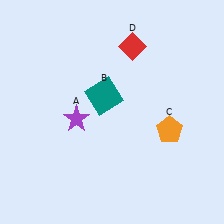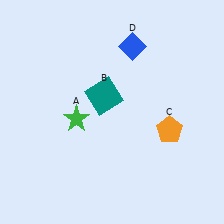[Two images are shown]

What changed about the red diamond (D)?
In Image 1, D is red. In Image 2, it changed to blue.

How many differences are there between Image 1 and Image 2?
There are 2 differences between the two images.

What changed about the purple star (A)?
In Image 1, A is purple. In Image 2, it changed to green.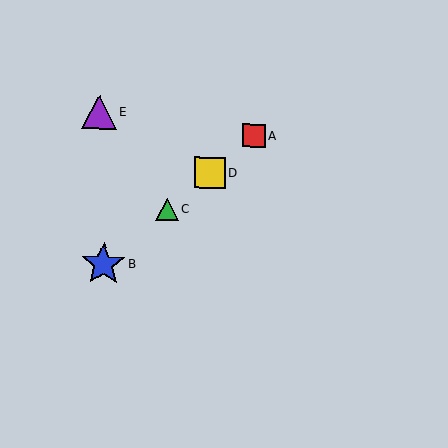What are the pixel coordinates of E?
Object E is at (99, 112).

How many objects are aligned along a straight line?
4 objects (A, B, C, D) are aligned along a straight line.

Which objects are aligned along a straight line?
Objects A, B, C, D are aligned along a straight line.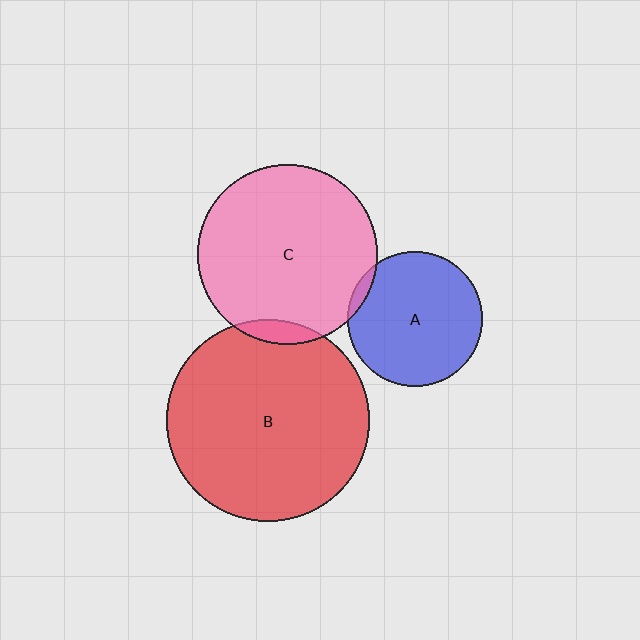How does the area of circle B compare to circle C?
Approximately 1.3 times.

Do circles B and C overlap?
Yes.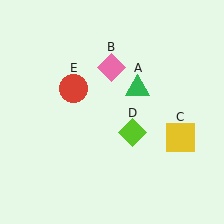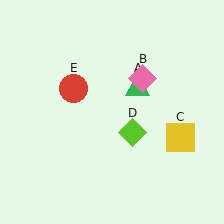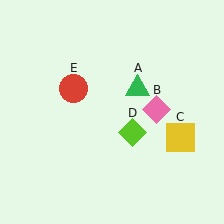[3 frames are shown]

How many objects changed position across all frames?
1 object changed position: pink diamond (object B).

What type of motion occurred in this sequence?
The pink diamond (object B) rotated clockwise around the center of the scene.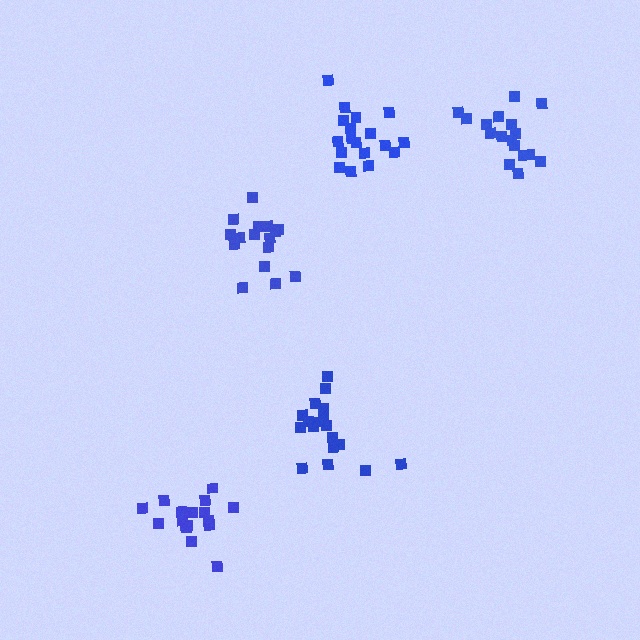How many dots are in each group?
Group 1: 18 dots, Group 2: 17 dots, Group 3: 18 dots, Group 4: 17 dots, Group 5: 16 dots (86 total).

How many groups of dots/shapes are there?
There are 5 groups.